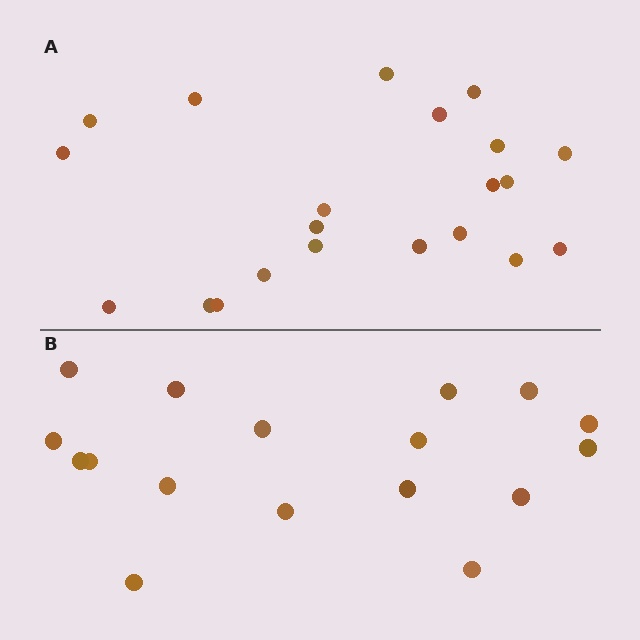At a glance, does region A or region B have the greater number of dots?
Region A (the top region) has more dots.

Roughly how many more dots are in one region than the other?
Region A has about 4 more dots than region B.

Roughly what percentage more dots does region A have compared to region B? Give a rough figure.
About 25% more.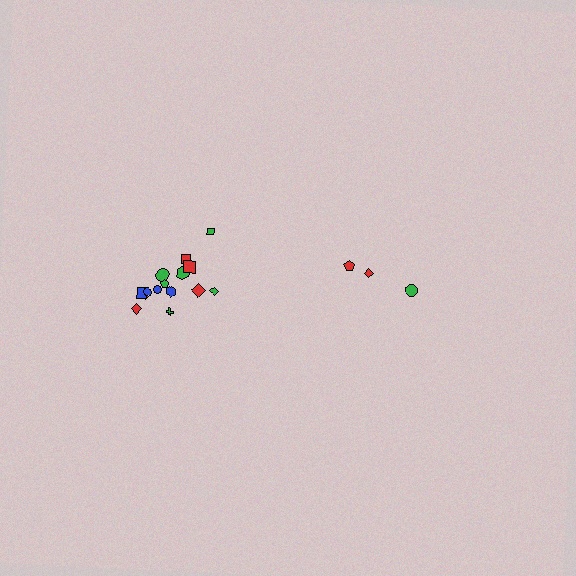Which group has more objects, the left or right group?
The left group.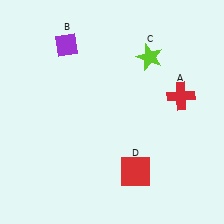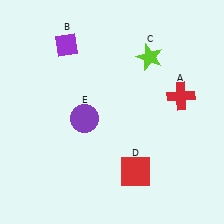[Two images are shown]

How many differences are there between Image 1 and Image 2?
There is 1 difference between the two images.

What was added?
A purple circle (E) was added in Image 2.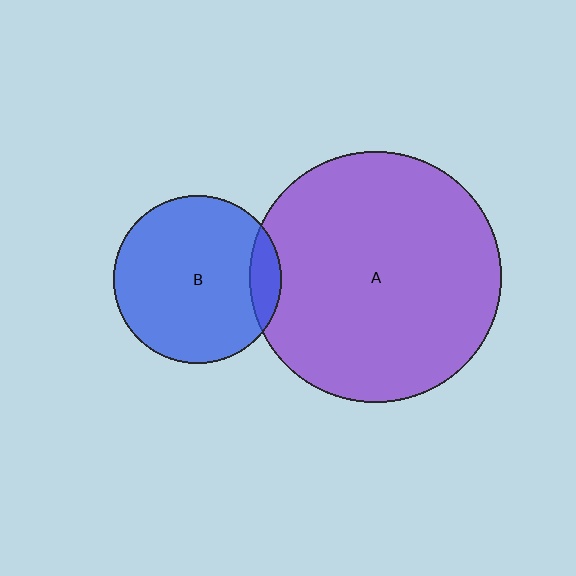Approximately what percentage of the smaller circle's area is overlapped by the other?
Approximately 10%.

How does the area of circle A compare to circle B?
Approximately 2.2 times.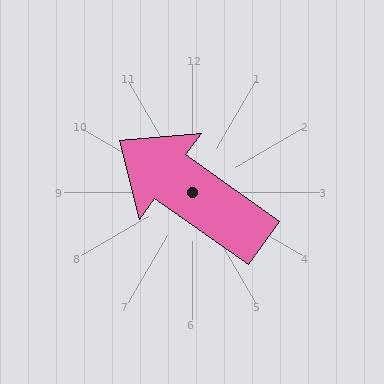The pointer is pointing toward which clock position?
Roughly 10 o'clock.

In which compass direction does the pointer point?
Northwest.